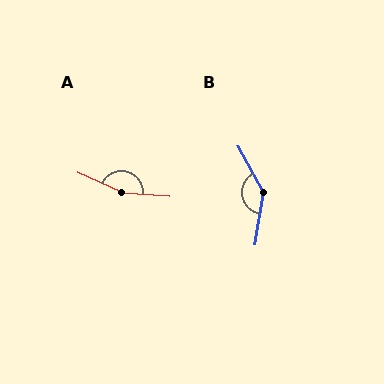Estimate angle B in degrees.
Approximately 142 degrees.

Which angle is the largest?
A, at approximately 160 degrees.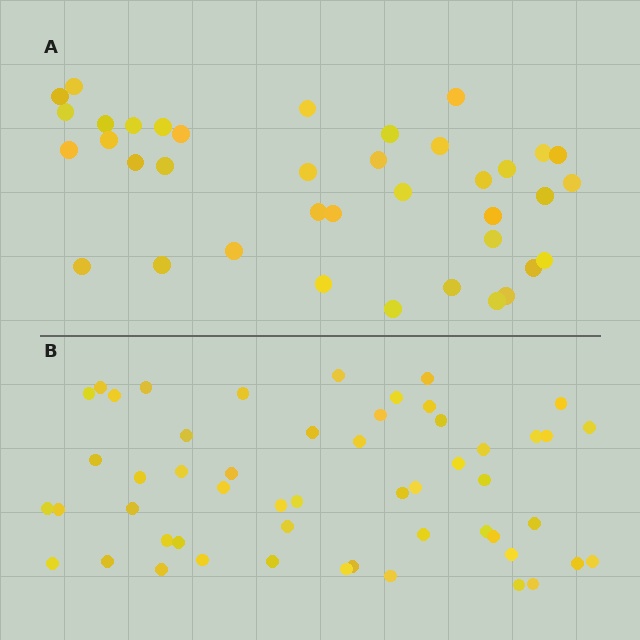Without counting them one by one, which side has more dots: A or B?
Region B (the bottom region) has more dots.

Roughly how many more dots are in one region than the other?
Region B has approximately 15 more dots than region A.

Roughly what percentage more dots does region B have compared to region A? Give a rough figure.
About 40% more.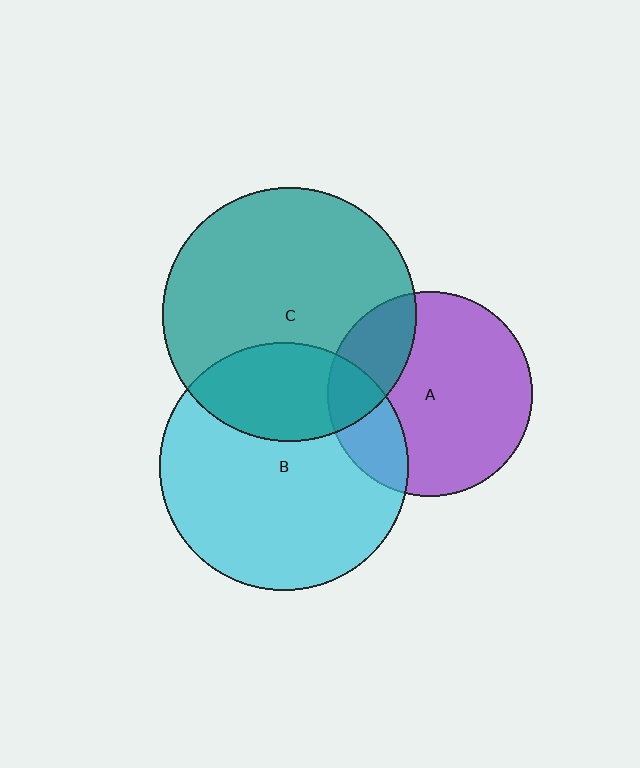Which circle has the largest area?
Circle C (teal).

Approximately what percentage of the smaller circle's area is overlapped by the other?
Approximately 20%.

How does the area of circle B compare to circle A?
Approximately 1.5 times.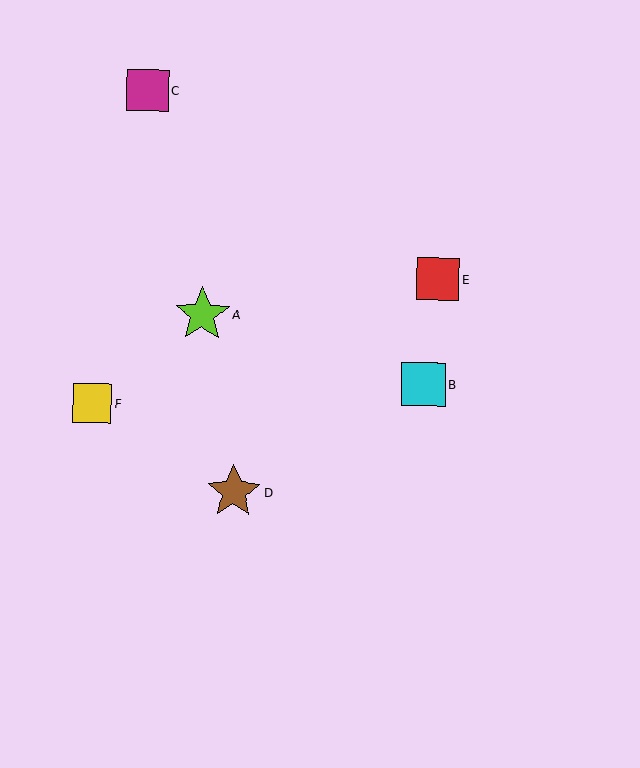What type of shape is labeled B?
Shape B is a cyan square.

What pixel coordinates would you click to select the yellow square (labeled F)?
Click at (92, 403) to select the yellow square F.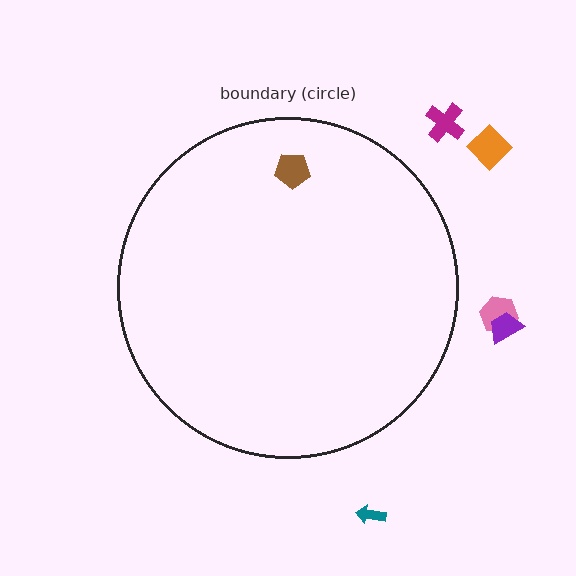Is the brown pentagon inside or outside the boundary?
Inside.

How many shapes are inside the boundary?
1 inside, 5 outside.